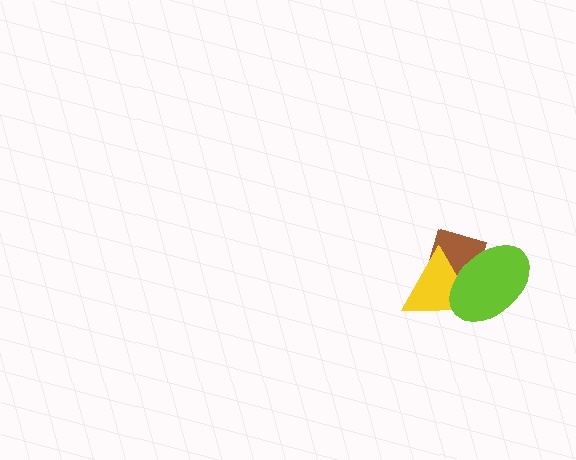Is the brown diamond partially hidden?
Yes, it is partially covered by another shape.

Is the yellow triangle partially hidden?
Yes, it is partially covered by another shape.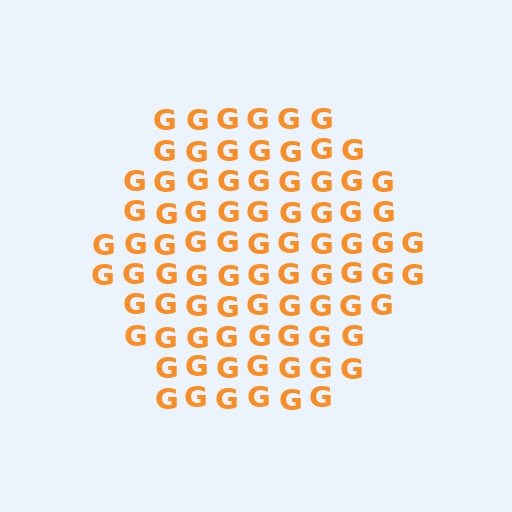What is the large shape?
The large shape is a hexagon.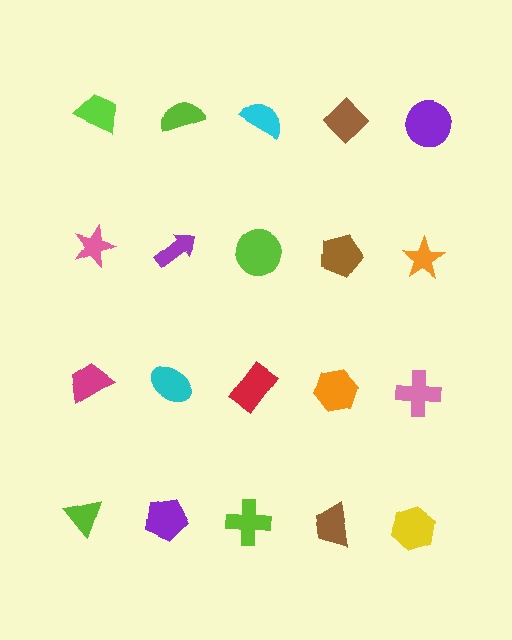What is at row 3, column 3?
A red rectangle.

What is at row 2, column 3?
A lime circle.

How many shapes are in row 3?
5 shapes.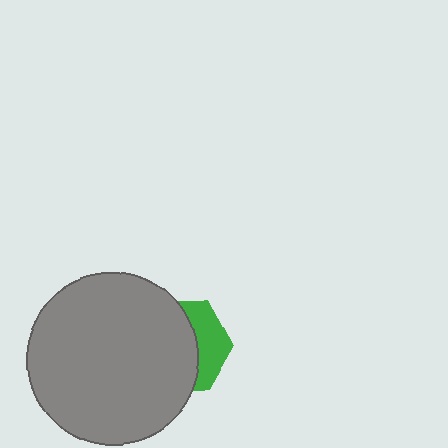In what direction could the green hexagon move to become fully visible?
The green hexagon could move right. That would shift it out from behind the gray circle entirely.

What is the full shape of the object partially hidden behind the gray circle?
The partially hidden object is a green hexagon.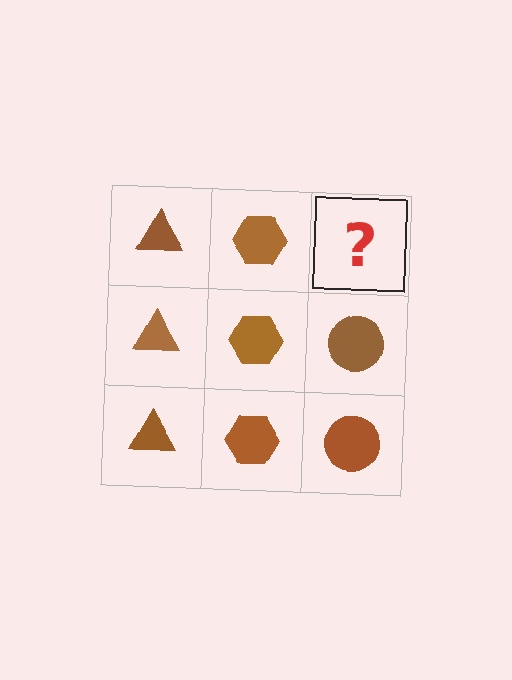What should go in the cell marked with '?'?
The missing cell should contain a brown circle.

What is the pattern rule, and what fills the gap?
The rule is that each column has a consistent shape. The gap should be filled with a brown circle.